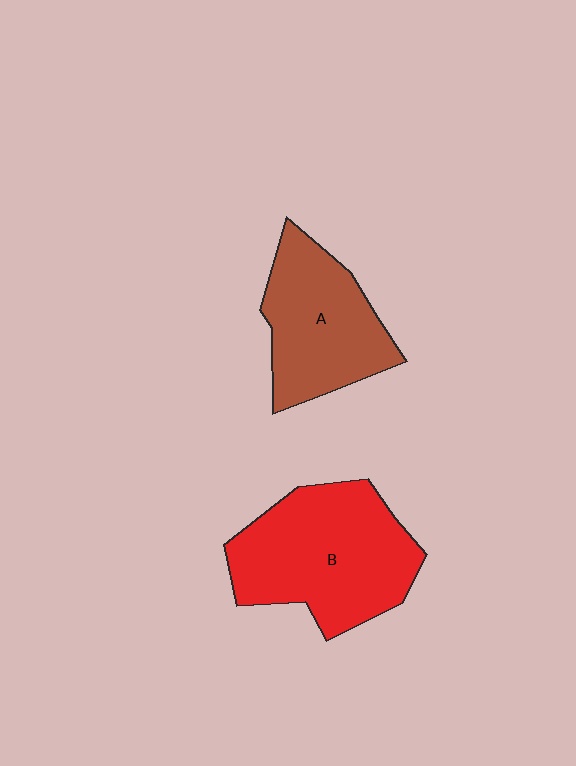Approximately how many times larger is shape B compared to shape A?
Approximately 1.3 times.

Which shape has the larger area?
Shape B (red).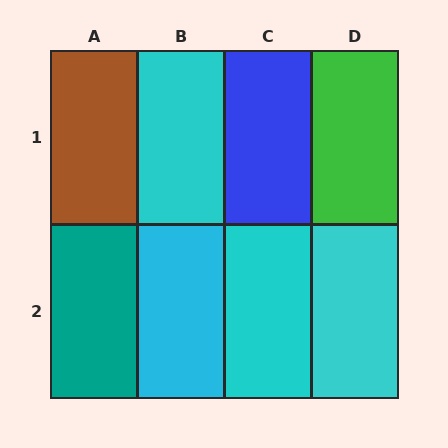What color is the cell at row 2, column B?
Cyan.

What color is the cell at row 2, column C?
Cyan.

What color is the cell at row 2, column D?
Cyan.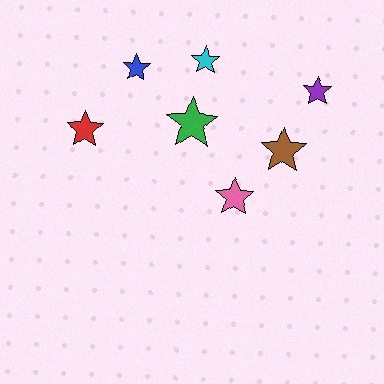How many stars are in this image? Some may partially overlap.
There are 7 stars.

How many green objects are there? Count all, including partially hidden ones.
There is 1 green object.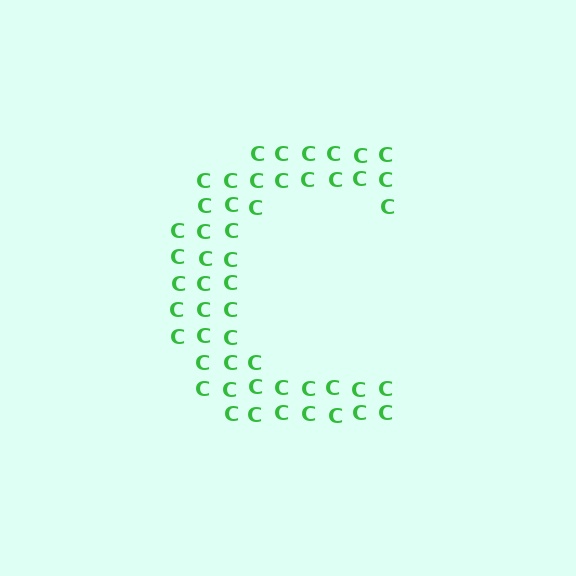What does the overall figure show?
The overall figure shows the letter C.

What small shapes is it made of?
It is made of small letter C's.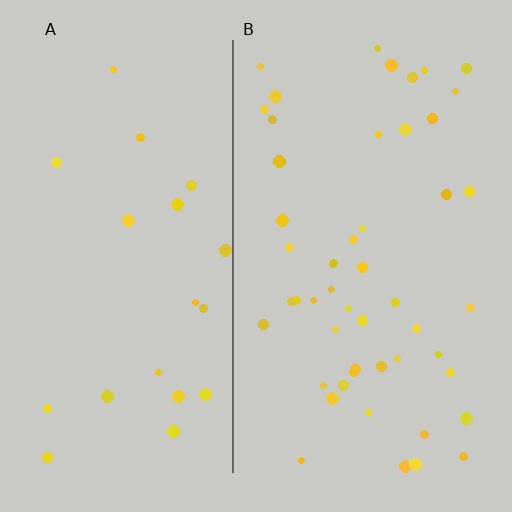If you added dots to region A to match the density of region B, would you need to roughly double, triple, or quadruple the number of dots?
Approximately triple.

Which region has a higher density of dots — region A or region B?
B (the right).